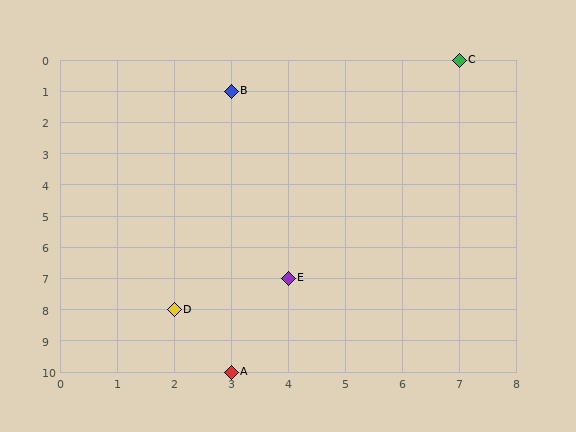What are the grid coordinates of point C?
Point C is at grid coordinates (7, 0).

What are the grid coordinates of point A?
Point A is at grid coordinates (3, 10).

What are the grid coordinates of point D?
Point D is at grid coordinates (2, 8).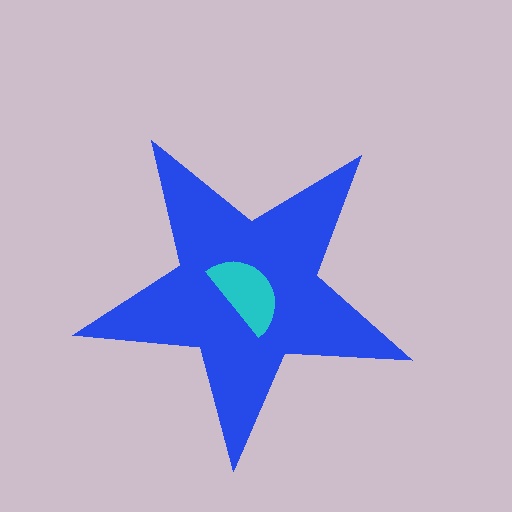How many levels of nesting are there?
2.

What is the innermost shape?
The cyan semicircle.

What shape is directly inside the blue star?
The cyan semicircle.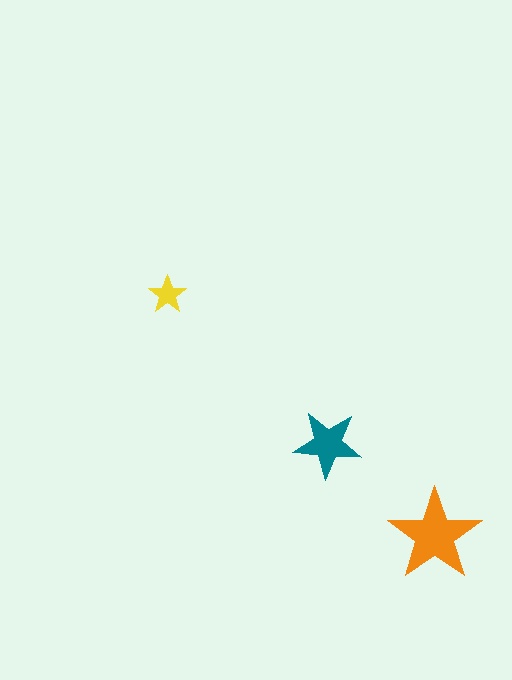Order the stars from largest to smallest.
the orange one, the teal one, the yellow one.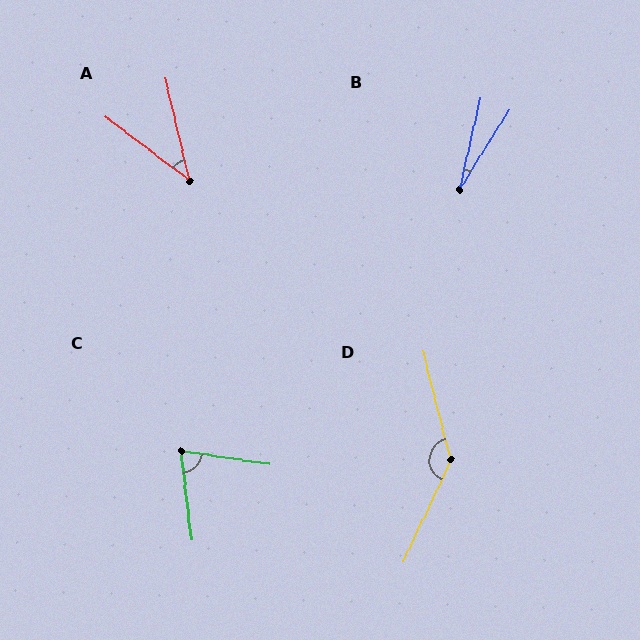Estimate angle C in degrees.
Approximately 74 degrees.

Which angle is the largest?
D, at approximately 141 degrees.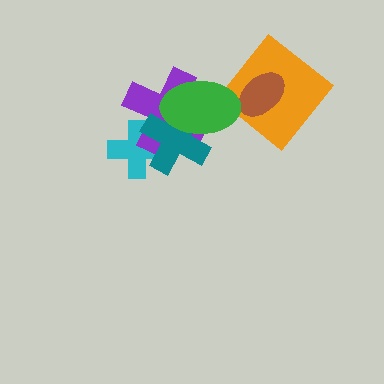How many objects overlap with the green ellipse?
2 objects overlap with the green ellipse.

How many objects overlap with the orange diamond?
1 object overlaps with the orange diamond.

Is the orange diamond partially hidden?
Yes, it is partially covered by another shape.